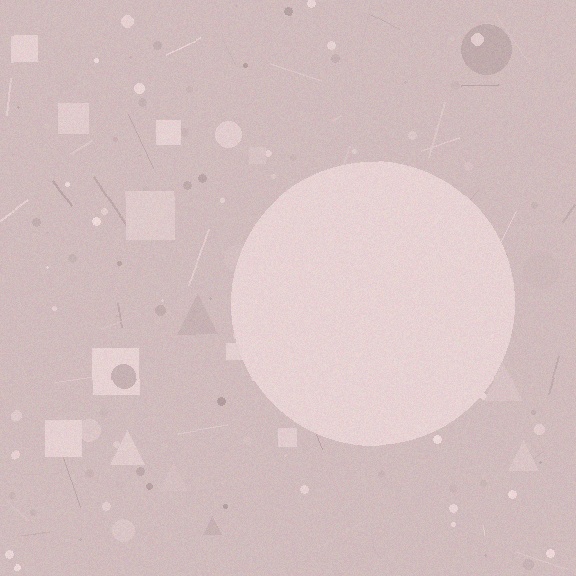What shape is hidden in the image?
A circle is hidden in the image.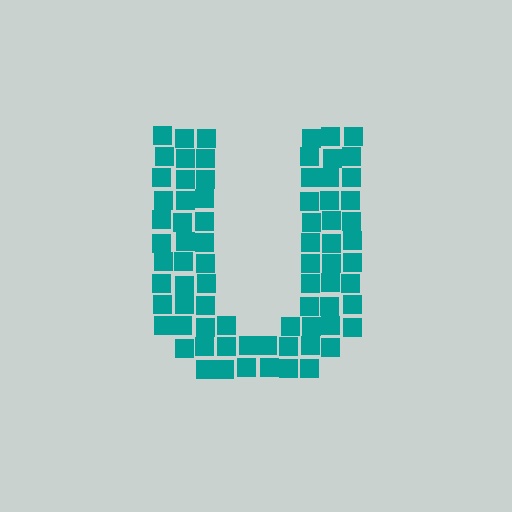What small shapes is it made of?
It is made of small squares.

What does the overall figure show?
The overall figure shows the letter U.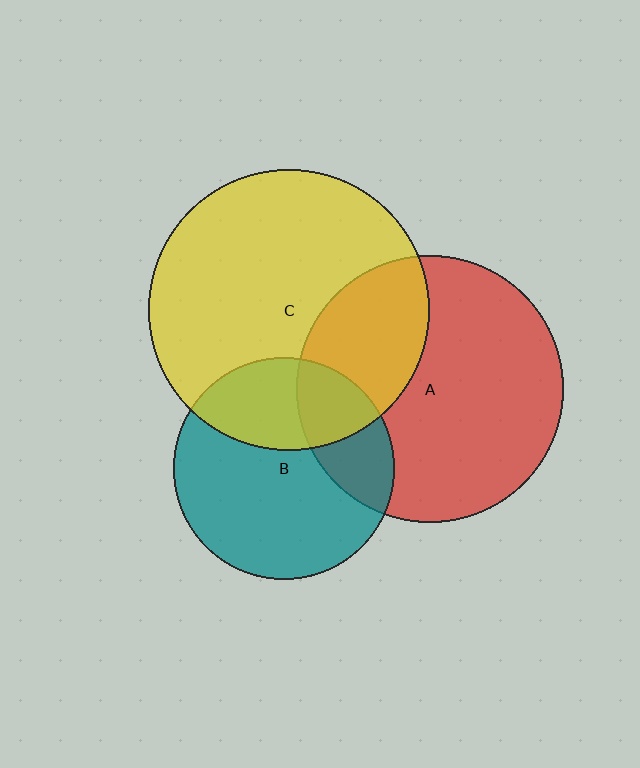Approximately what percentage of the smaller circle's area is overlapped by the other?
Approximately 25%.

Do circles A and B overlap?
Yes.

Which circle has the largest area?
Circle C (yellow).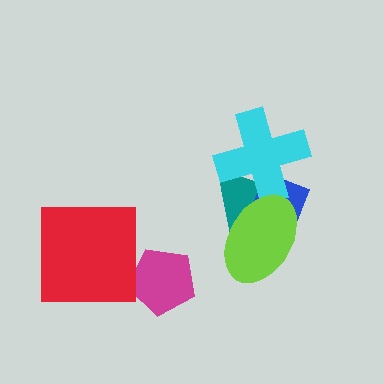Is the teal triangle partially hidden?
Yes, it is partially covered by another shape.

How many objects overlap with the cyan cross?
3 objects overlap with the cyan cross.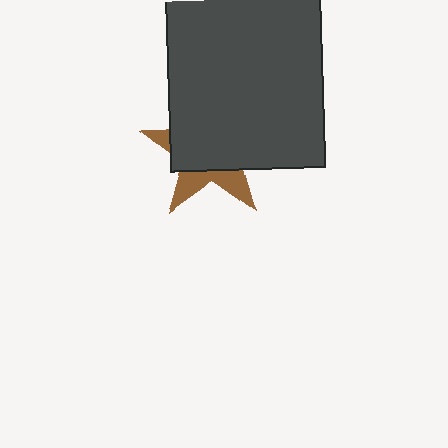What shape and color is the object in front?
The object in front is a dark gray rectangle.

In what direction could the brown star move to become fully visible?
The brown star could move down. That would shift it out from behind the dark gray rectangle entirely.